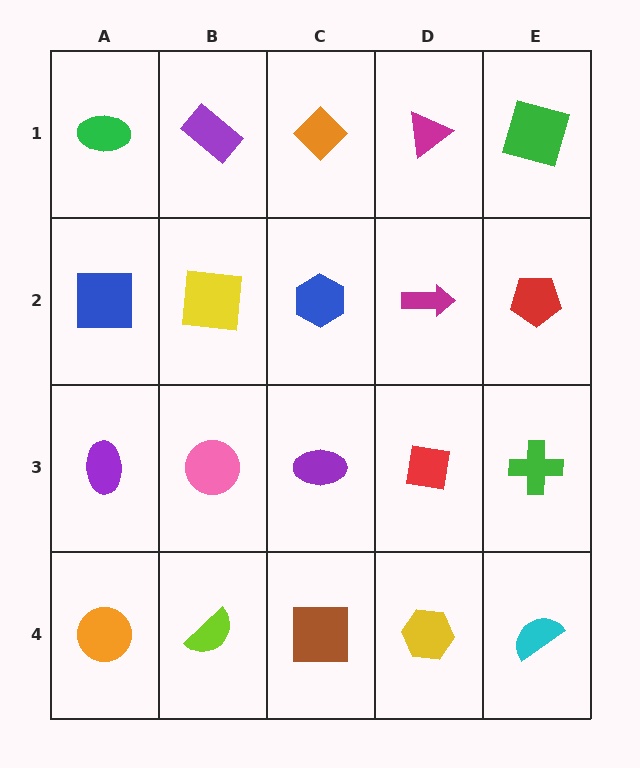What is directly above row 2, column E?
A green square.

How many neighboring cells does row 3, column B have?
4.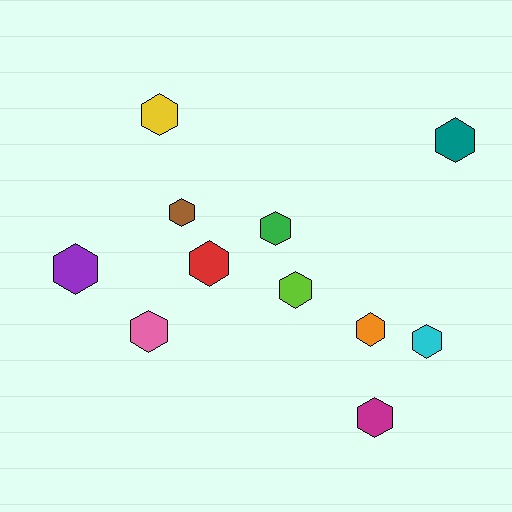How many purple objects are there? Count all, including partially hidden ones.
There is 1 purple object.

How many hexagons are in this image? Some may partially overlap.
There are 11 hexagons.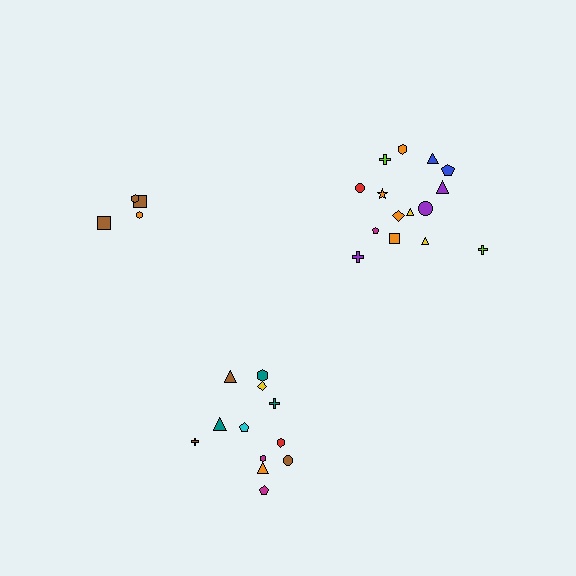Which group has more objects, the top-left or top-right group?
The top-right group.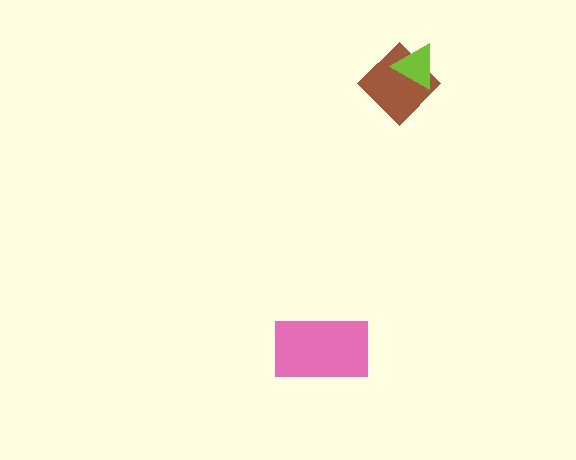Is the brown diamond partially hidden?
Yes, it is partially covered by another shape.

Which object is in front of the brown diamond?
The lime triangle is in front of the brown diamond.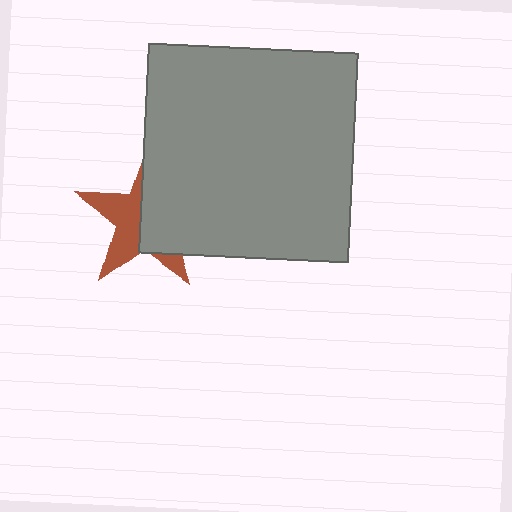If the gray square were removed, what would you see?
You would see the complete brown star.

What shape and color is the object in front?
The object in front is a gray square.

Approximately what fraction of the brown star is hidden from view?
Roughly 54% of the brown star is hidden behind the gray square.